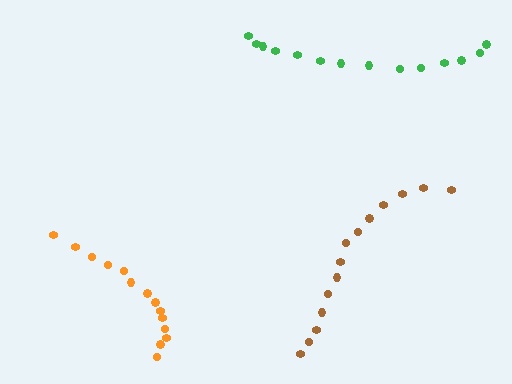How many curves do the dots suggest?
There are 3 distinct paths.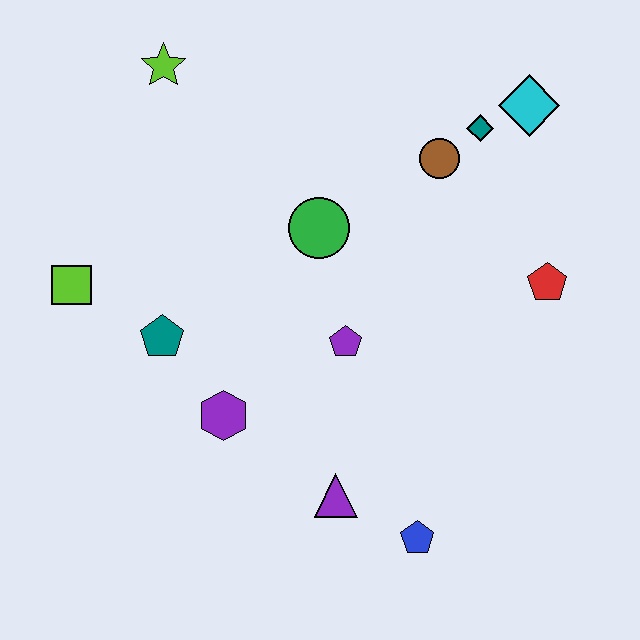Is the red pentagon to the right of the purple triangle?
Yes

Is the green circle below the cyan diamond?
Yes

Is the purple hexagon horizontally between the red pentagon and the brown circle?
No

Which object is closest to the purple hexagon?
The teal pentagon is closest to the purple hexagon.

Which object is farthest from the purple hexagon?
The cyan diamond is farthest from the purple hexagon.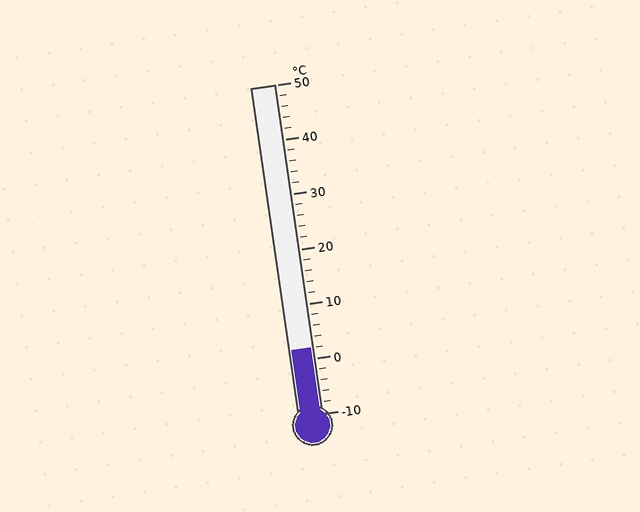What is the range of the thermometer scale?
The thermometer scale ranges from -10°C to 50°C.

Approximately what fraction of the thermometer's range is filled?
The thermometer is filled to approximately 20% of its range.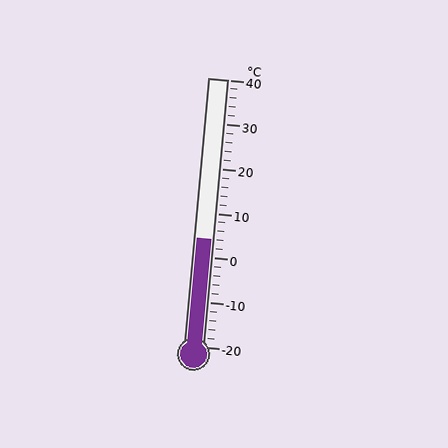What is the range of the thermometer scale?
The thermometer scale ranges from -20°C to 40°C.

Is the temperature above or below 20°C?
The temperature is below 20°C.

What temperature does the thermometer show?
The thermometer shows approximately 4°C.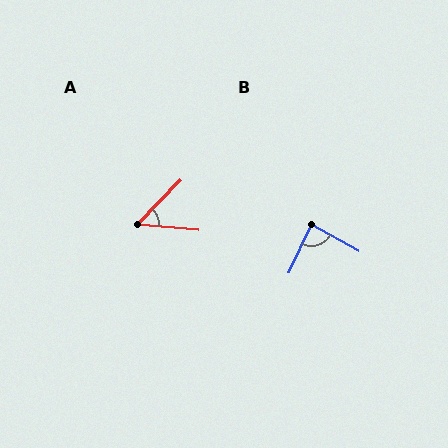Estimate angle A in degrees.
Approximately 51 degrees.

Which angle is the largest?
B, at approximately 86 degrees.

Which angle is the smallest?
A, at approximately 51 degrees.